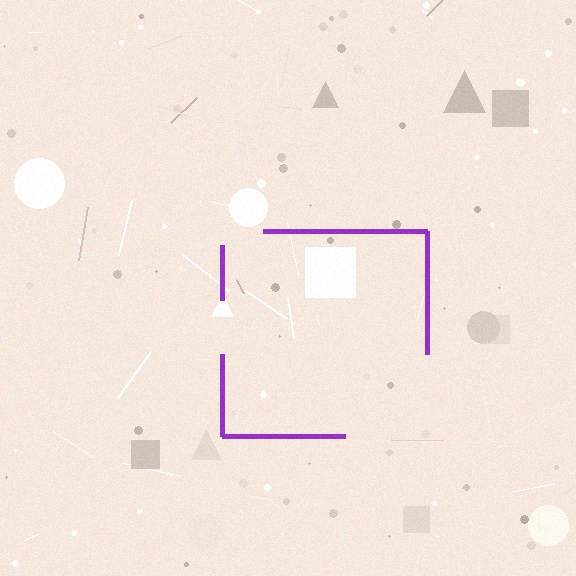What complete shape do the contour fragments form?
The contour fragments form a square.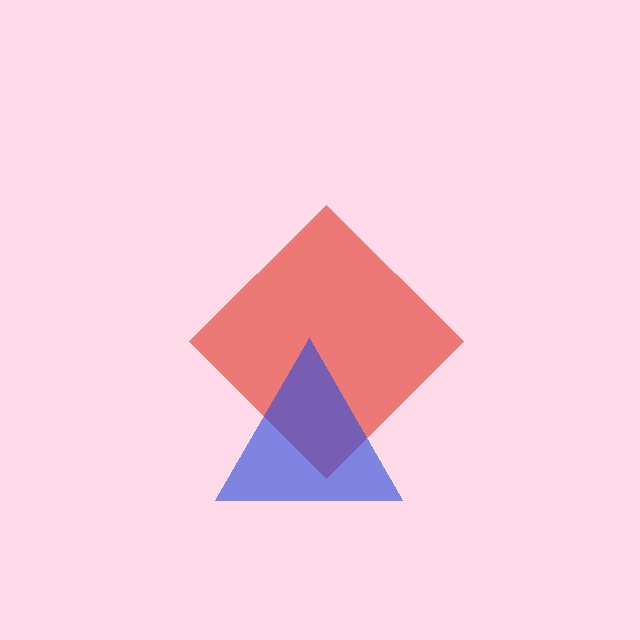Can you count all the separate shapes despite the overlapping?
Yes, there are 2 separate shapes.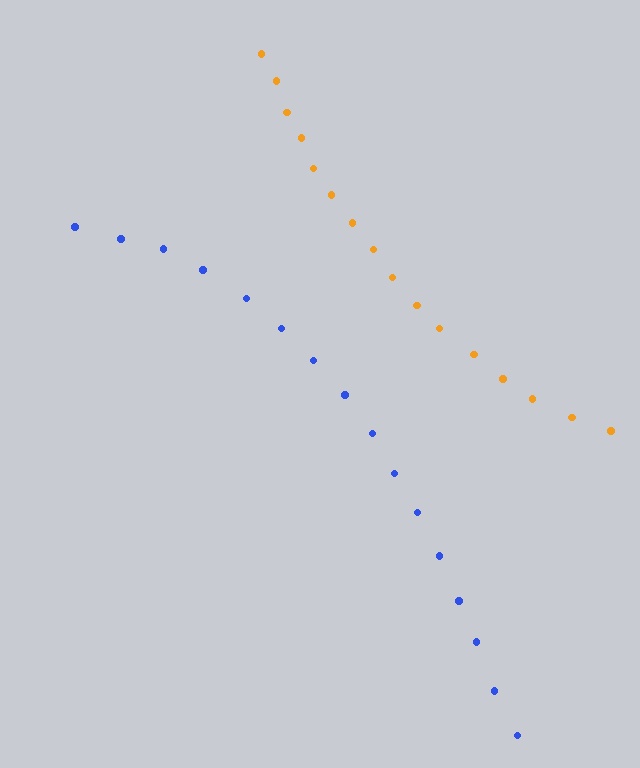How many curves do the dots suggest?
There are 2 distinct paths.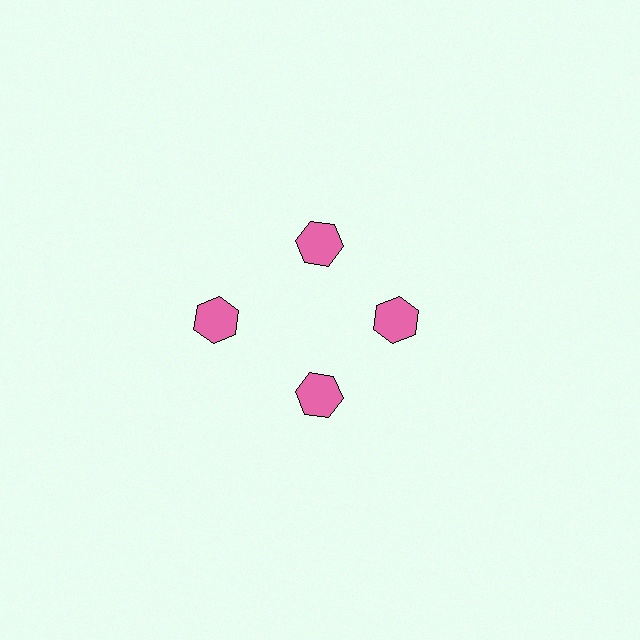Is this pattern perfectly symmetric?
No. The 4 pink hexagons are arranged in a ring, but one element near the 9 o'clock position is pushed outward from the center, breaking the 4-fold rotational symmetry.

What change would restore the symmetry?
The symmetry would be restored by moving it inward, back onto the ring so that all 4 hexagons sit at equal angles and equal distance from the center.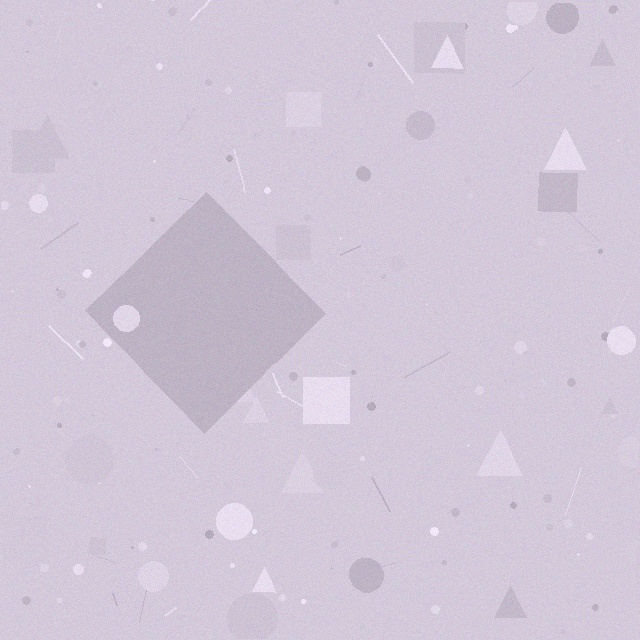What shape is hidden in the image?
A diamond is hidden in the image.